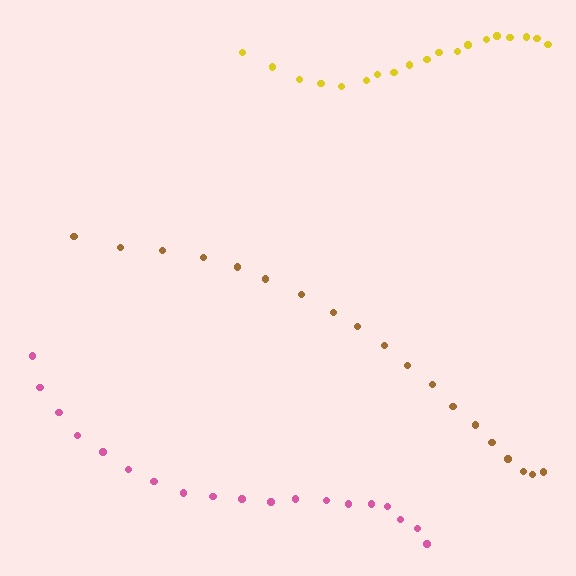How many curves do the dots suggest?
There are 3 distinct paths.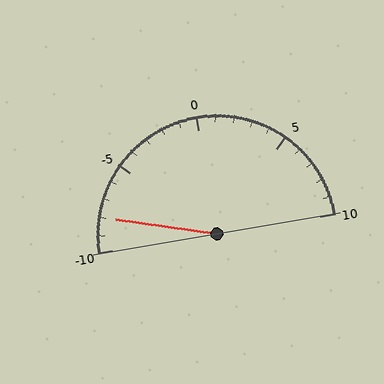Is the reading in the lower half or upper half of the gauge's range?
The reading is in the lower half of the range (-10 to 10).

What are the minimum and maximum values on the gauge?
The gauge ranges from -10 to 10.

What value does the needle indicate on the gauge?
The needle indicates approximately -8.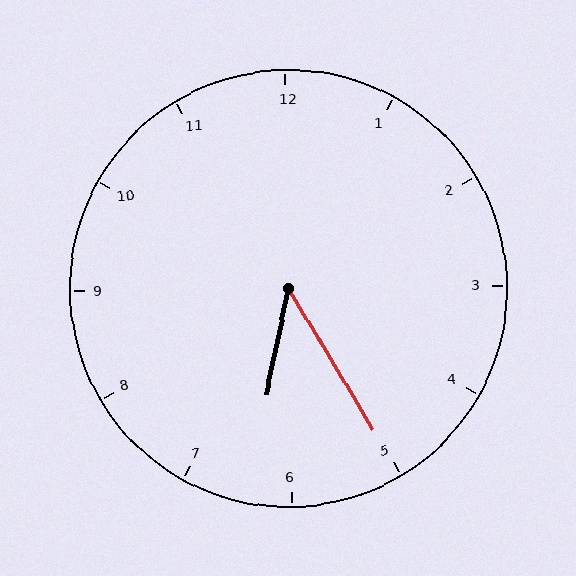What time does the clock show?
6:25.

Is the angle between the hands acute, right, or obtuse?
It is acute.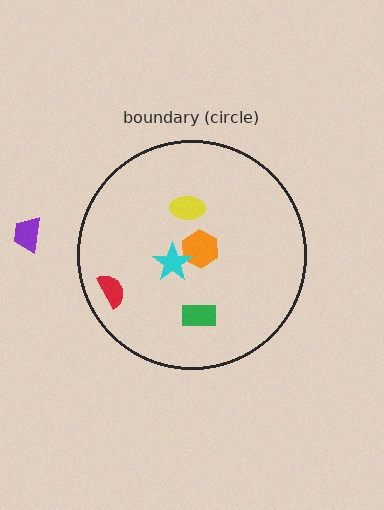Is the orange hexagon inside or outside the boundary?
Inside.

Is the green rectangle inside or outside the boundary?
Inside.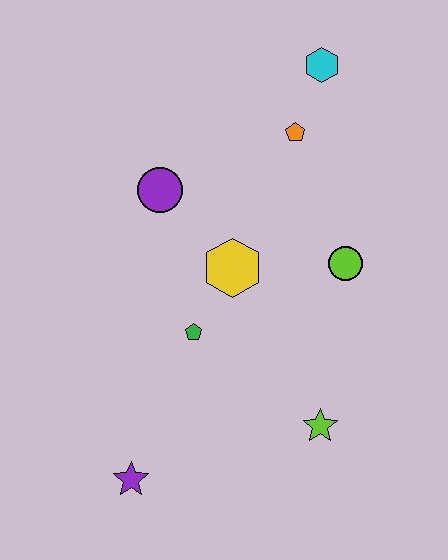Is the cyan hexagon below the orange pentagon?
No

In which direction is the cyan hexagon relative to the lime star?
The cyan hexagon is above the lime star.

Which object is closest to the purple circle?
The yellow hexagon is closest to the purple circle.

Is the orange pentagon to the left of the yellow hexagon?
No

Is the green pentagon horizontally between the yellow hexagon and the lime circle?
No